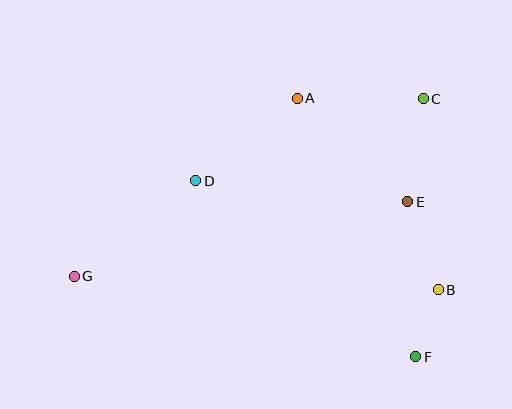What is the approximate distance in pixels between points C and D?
The distance between C and D is approximately 242 pixels.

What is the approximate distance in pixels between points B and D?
The distance between B and D is approximately 266 pixels.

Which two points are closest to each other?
Points B and F are closest to each other.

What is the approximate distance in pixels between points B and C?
The distance between B and C is approximately 192 pixels.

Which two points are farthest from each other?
Points C and G are farthest from each other.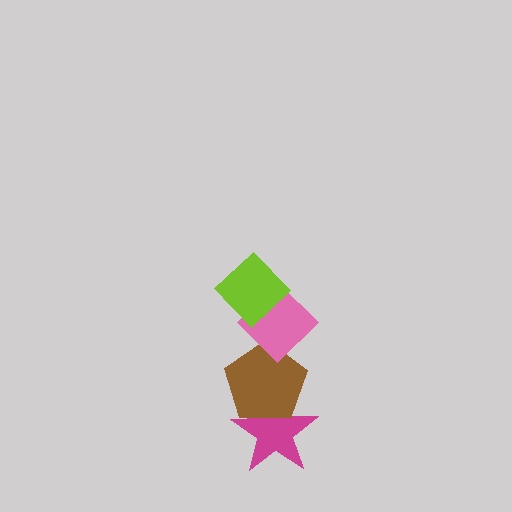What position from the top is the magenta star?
The magenta star is 4th from the top.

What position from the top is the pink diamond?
The pink diamond is 2nd from the top.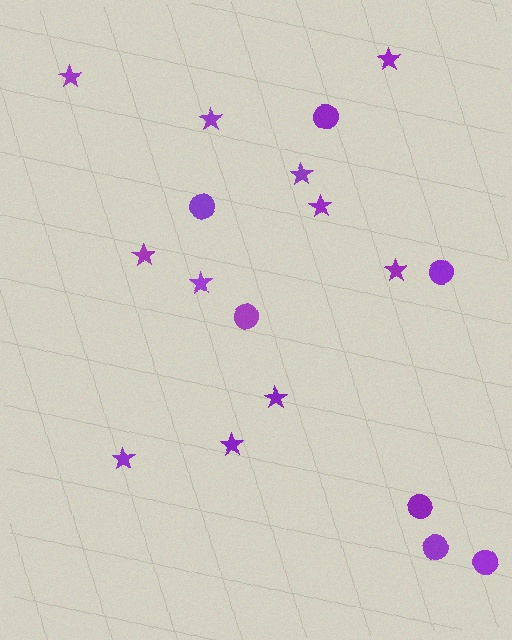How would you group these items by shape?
There are 2 groups: one group of circles (7) and one group of stars (11).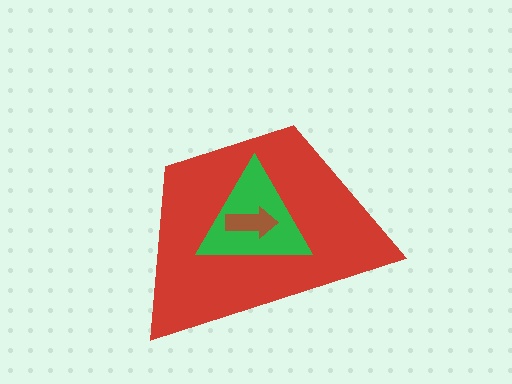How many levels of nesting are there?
3.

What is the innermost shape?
The brown arrow.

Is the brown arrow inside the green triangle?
Yes.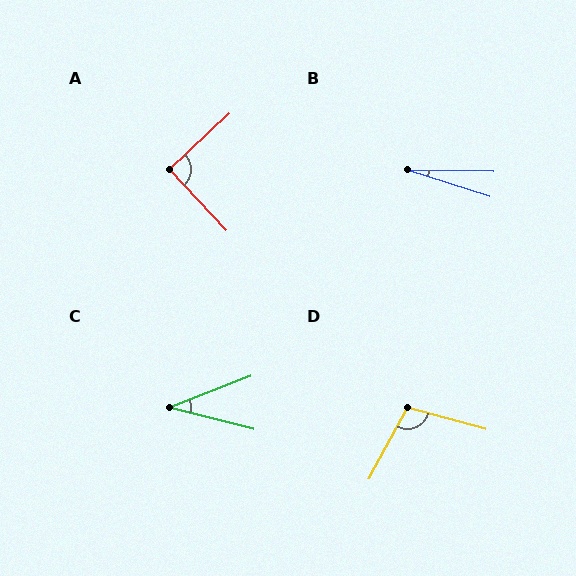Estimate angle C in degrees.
Approximately 36 degrees.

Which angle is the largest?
D, at approximately 103 degrees.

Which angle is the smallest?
B, at approximately 16 degrees.